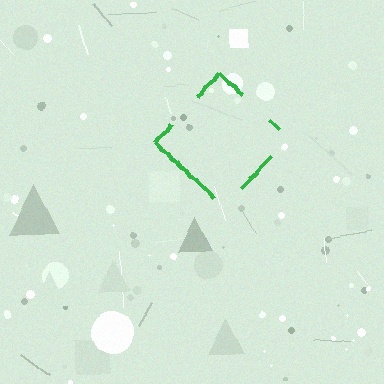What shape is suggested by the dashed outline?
The dashed outline suggests a diamond.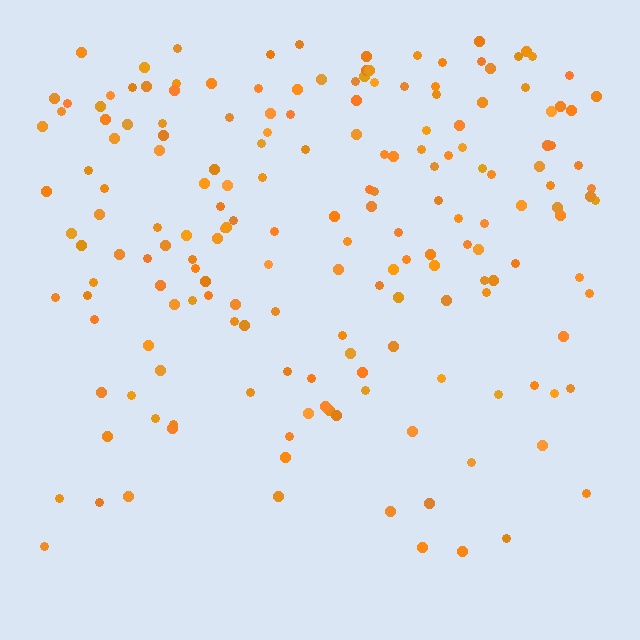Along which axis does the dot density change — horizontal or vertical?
Vertical.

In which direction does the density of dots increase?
From bottom to top, with the top side densest.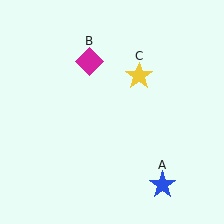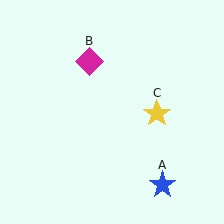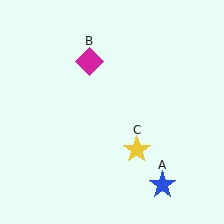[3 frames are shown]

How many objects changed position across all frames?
1 object changed position: yellow star (object C).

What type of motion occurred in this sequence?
The yellow star (object C) rotated clockwise around the center of the scene.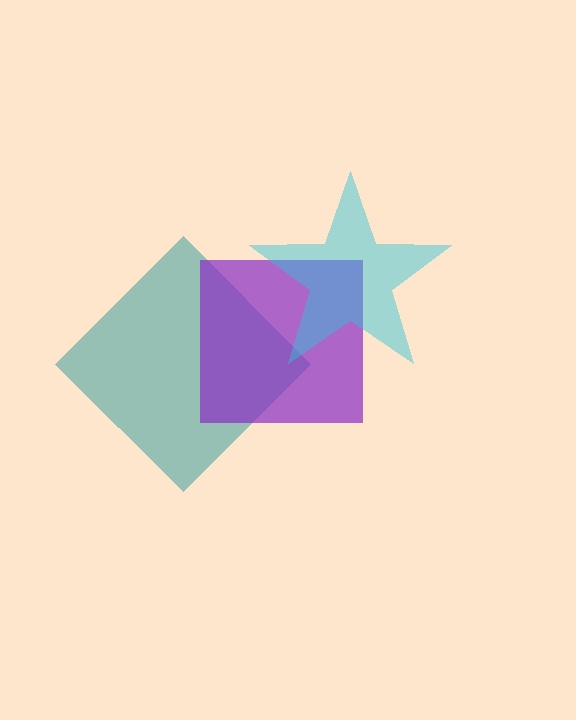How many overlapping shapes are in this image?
There are 3 overlapping shapes in the image.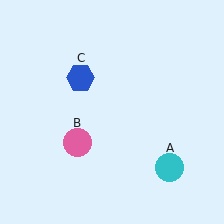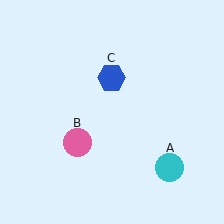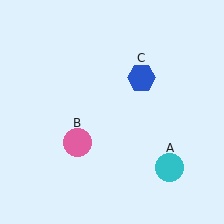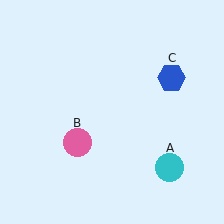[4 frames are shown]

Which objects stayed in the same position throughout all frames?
Cyan circle (object A) and pink circle (object B) remained stationary.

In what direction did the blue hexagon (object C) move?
The blue hexagon (object C) moved right.